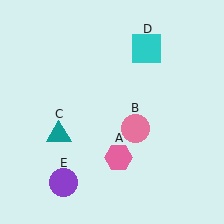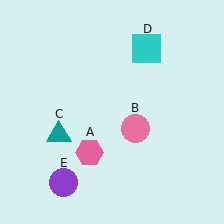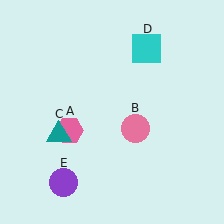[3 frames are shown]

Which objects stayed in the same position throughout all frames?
Pink circle (object B) and teal triangle (object C) and cyan square (object D) and purple circle (object E) remained stationary.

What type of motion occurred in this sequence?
The pink hexagon (object A) rotated clockwise around the center of the scene.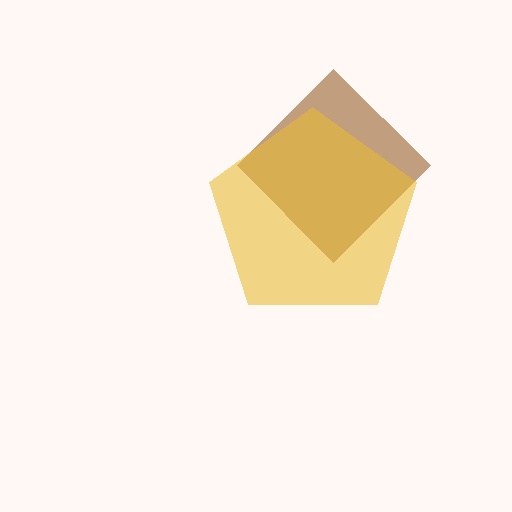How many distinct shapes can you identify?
There are 2 distinct shapes: a brown diamond, a yellow pentagon.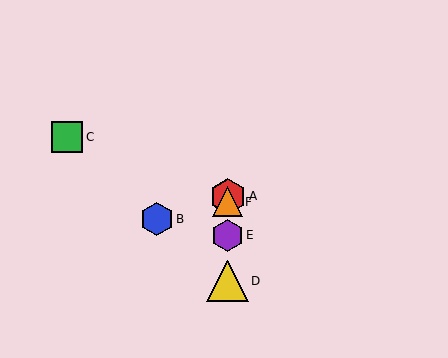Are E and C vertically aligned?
No, E is at x≈228 and C is at x≈67.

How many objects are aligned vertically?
4 objects (A, D, E, F) are aligned vertically.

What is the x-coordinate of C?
Object C is at x≈67.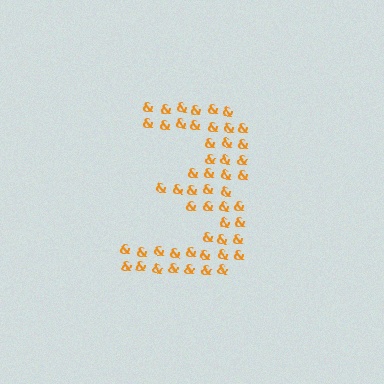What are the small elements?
The small elements are ampersands.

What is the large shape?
The large shape is the digit 3.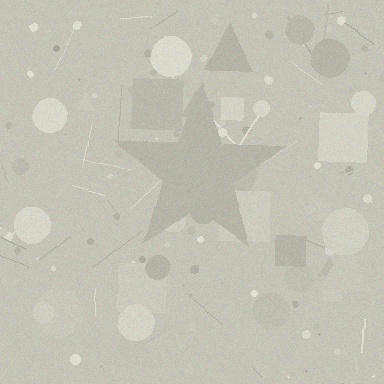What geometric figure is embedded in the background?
A star is embedded in the background.